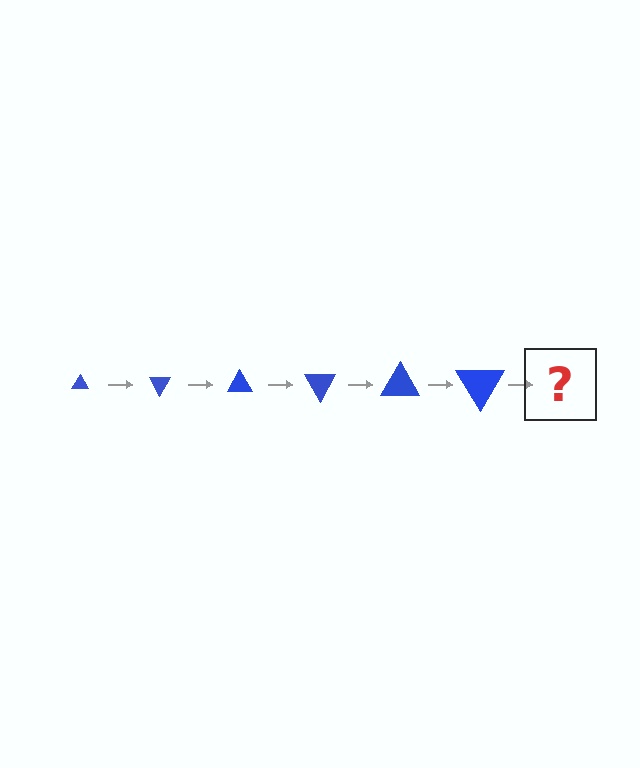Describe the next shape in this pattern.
It should be a triangle, larger than the previous one and rotated 360 degrees from the start.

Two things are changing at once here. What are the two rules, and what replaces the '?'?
The two rules are that the triangle grows larger each step and it rotates 60 degrees each step. The '?' should be a triangle, larger than the previous one and rotated 360 degrees from the start.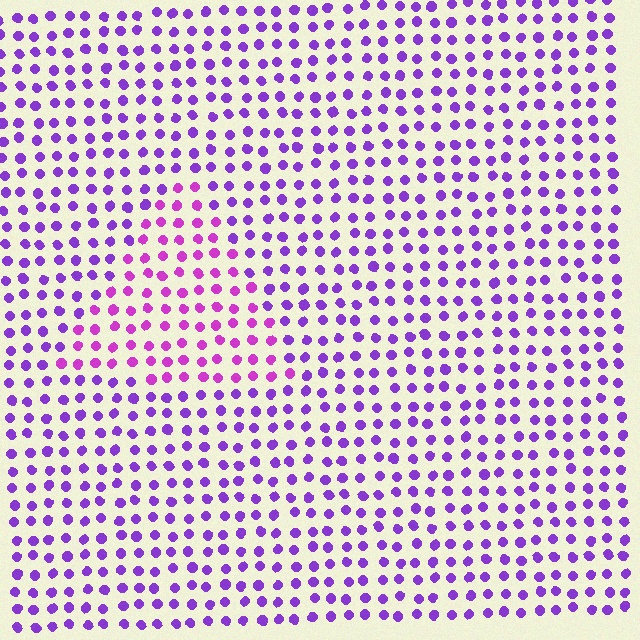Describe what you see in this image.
The image is filled with small purple elements in a uniform arrangement. A triangle-shaped region is visible where the elements are tinted to a slightly different hue, forming a subtle color boundary.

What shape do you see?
I see a triangle.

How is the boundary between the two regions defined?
The boundary is defined purely by a slight shift in hue (about 30 degrees). Spacing, size, and orientation are identical on both sides.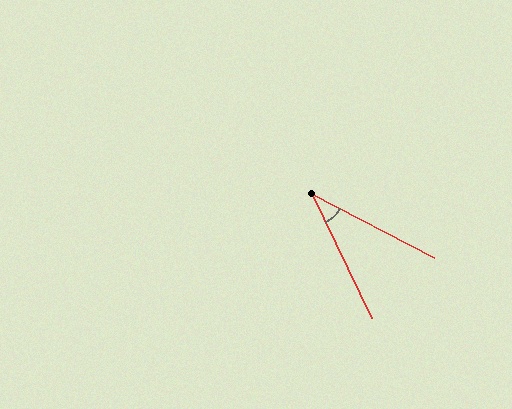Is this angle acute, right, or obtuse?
It is acute.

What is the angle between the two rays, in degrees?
Approximately 37 degrees.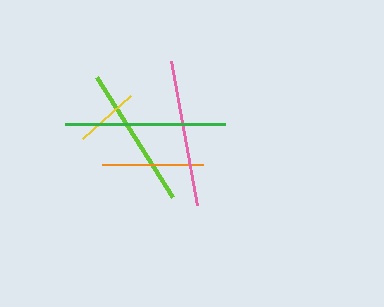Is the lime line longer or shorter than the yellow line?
The lime line is longer than the yellow line.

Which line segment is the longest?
The green line is the longest at approximately 160 pixels.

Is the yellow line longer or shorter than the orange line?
The orange line is longer than the yellow line.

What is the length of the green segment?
The green segment is approximately 160 pixels long.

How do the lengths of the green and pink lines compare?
The green and pink lines are approximately the same length.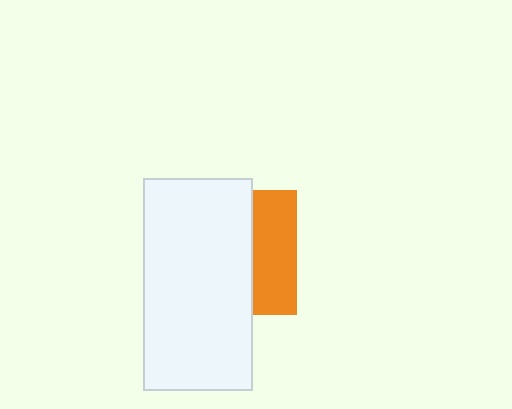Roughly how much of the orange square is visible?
A small part of it is visible (roughly 35%).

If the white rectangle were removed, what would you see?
You would see the complete orange square.